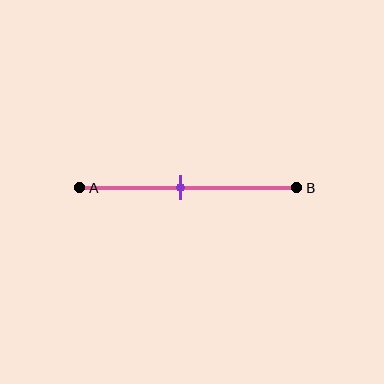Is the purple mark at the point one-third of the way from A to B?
No, the mark is at about 45% from A, not at the 33% one-third point.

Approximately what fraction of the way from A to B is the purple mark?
The purple mark is approximately 45% of the way from A to B.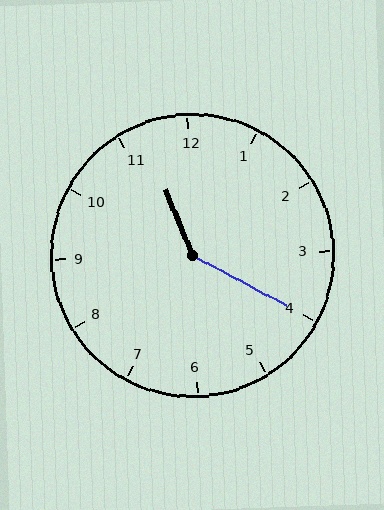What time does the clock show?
11:20.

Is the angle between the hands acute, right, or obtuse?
It is obtuse.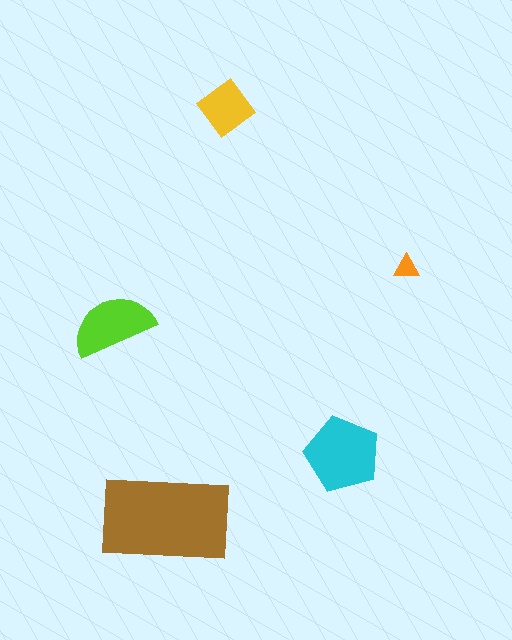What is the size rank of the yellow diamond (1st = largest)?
4th.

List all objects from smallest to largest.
The orange triangle, the yellow diamond, the lime semicircle, the cyan pentagon, the brown rectangle.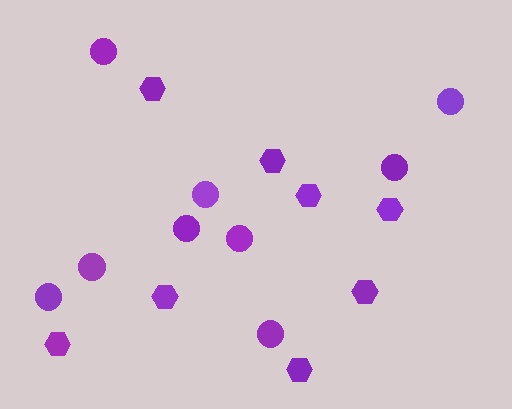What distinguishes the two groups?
There are 2 groups: one group of hexagons (8) and one group of circles (9).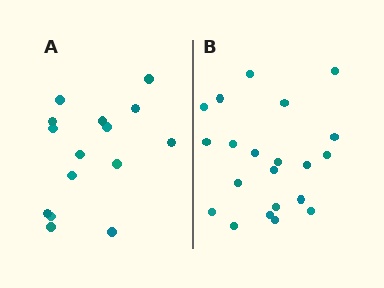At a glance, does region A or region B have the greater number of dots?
Region B (the right region) has more dots.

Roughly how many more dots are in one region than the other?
Region B has about 6 more dots than region A.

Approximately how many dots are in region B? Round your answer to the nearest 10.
About 20 dots. (The exact count is 21, which rounds to 20.)